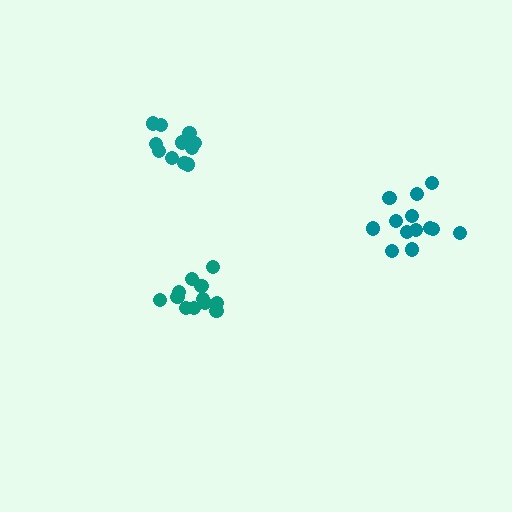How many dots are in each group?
Group 1: 13 dots, Group 2: 11 dots, Group 3: 13 dots (37 total).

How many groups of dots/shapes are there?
There are 3 groups.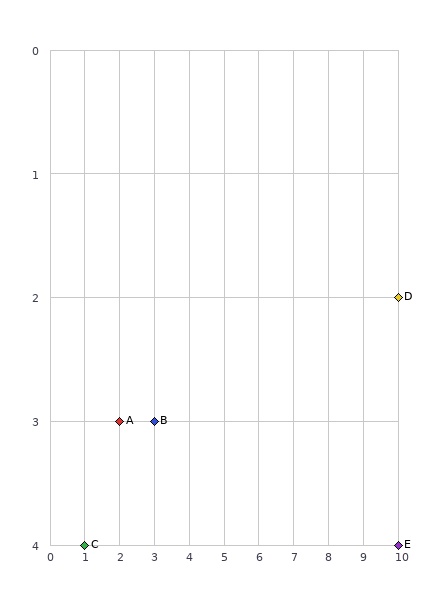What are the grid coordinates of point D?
Point D is at grid coordinates (10, 2).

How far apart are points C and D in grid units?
Points C and D are 9 columns and 2 rows apart (about 9.2 grid units diagonally).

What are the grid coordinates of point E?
Point E is at grid coordinates (10, 4).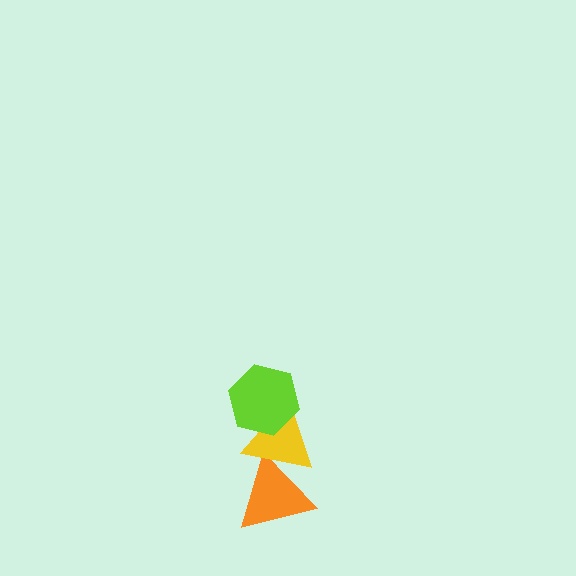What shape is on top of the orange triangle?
The yellow triangle is on top of the orange triangle.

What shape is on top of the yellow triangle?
The lime hexagon is on top of the yellow triangle.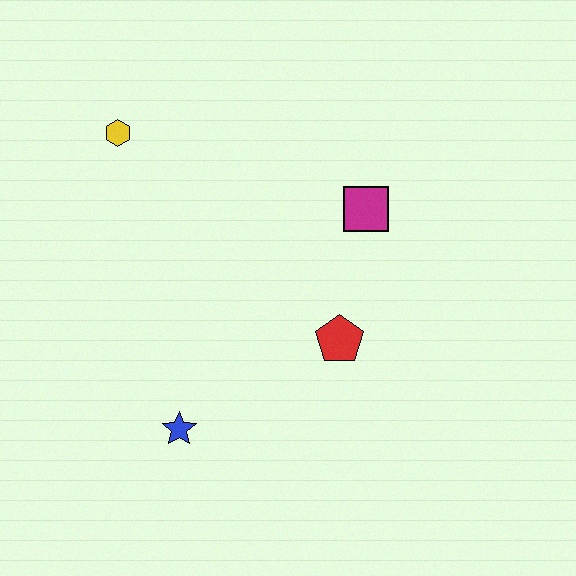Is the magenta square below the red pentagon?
No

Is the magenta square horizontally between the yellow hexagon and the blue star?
No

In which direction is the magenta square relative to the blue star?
The magenta square is above the blue star.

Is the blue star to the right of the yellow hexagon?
Yes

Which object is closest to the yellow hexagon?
The magenta square is closest to the yellow hexagon.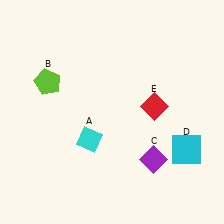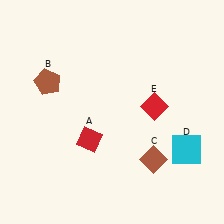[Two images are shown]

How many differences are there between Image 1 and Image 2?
There are 3 differences between the two images.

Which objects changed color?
A changed from cyan to red. B changed from lime to brown. C changed from purple to brown.